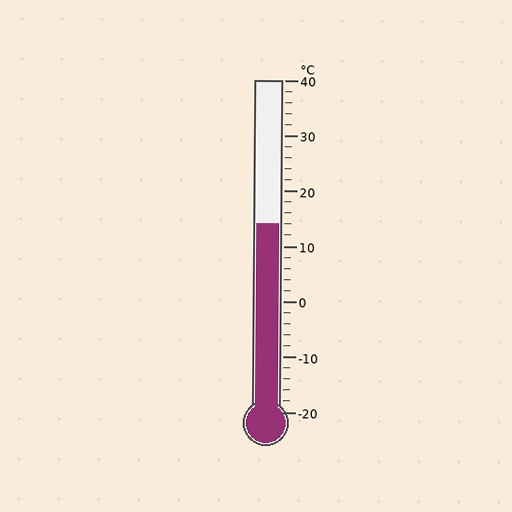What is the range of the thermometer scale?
The thermometer scale ranges from -20°C to 40°C.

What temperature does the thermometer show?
The thermometer shows approximately 14°C.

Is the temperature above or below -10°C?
The temperature is above -10°C.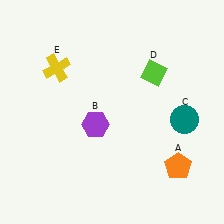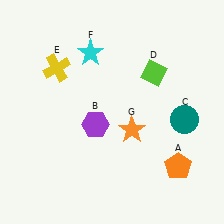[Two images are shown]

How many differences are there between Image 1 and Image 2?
There are 2 differences between the two images.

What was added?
A cyan star (F), an orange star (G) were added in Image 2.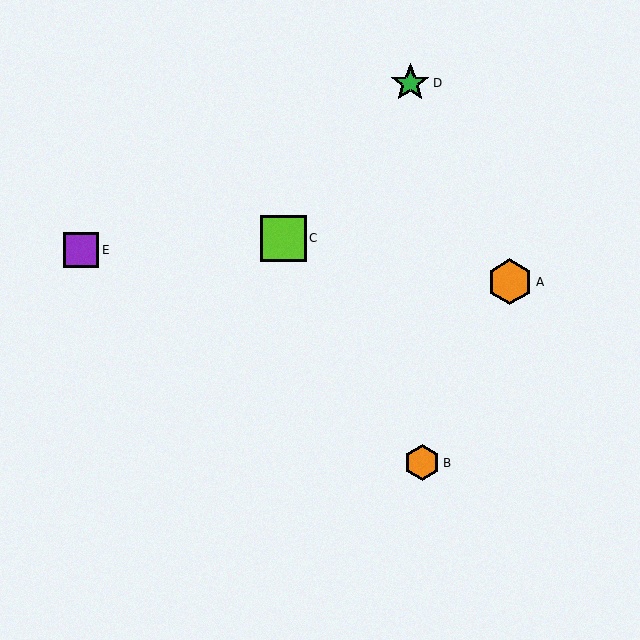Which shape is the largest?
The lime square (labeled C) is the largest.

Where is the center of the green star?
The center of the green star is at (410, 83).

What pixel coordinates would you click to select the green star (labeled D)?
Click at (410, 83) to select the green star D.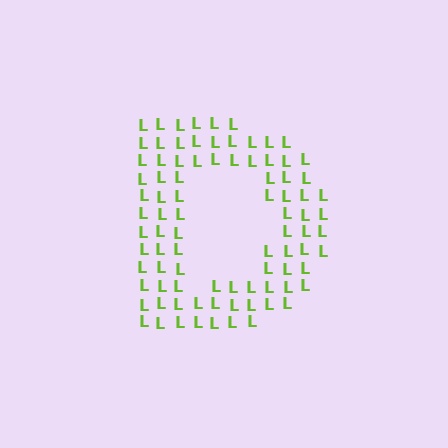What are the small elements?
The small elements are letter L's.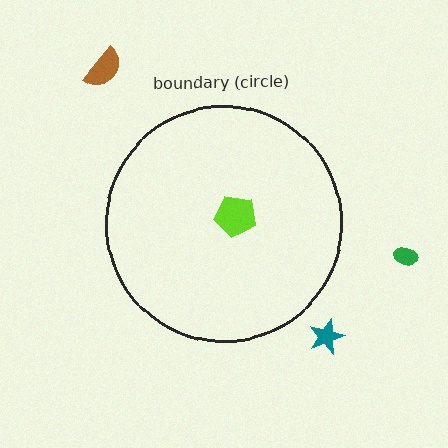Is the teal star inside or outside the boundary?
Outside.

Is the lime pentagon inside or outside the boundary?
Inside.